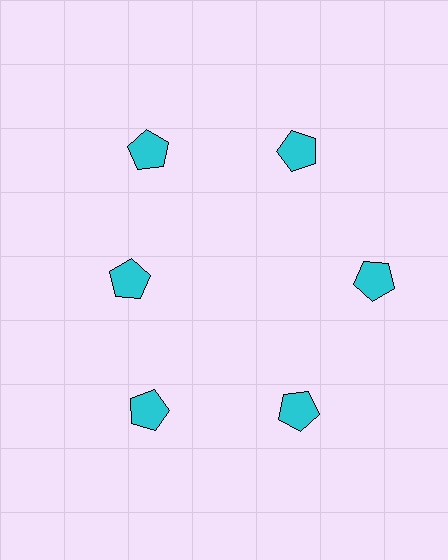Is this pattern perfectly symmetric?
No. The 6 cyan pentagons are arranged in a ring, but one element near the 9 o'clock position is pulled inward toward the center, breaking the 6-fold rotational symmetry.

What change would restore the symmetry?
The symmetry would be restored by moving it outward, back onto the ring so that all 6 pentagons sit at equal angles and equal distance from the center.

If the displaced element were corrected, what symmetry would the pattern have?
It would have 6-fold rotational symmetry — the pattern would map onto itself every 60 degrees.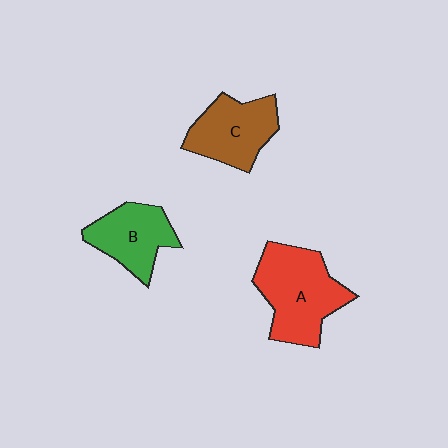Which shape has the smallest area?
Shape B (green).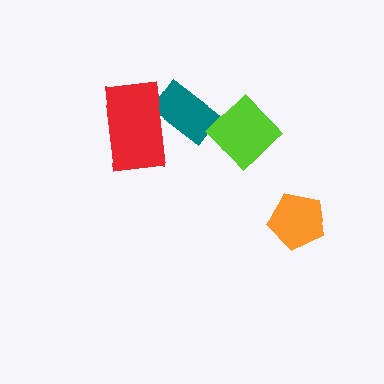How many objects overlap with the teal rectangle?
2 objects overlap with the teal rectangle.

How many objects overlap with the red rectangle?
1 object overlaps with the red rectangle.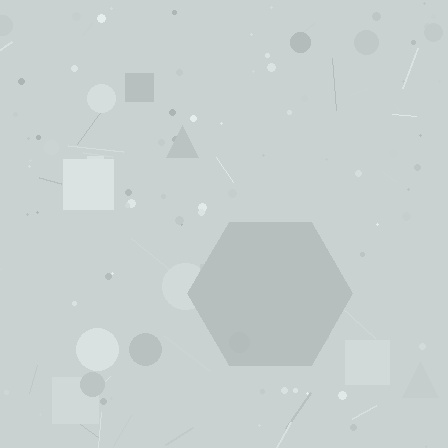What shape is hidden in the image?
A hexagon is hidden in the image.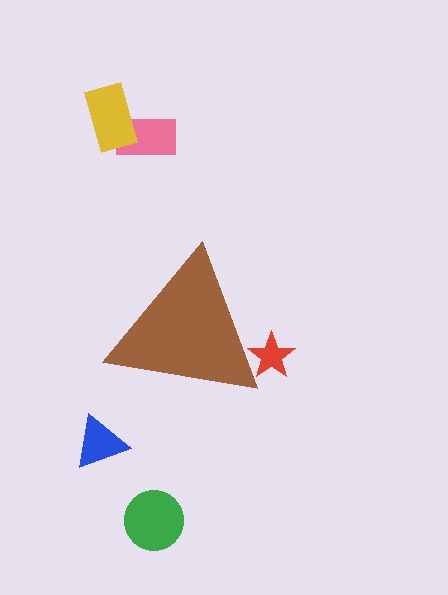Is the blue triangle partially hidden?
No, the blue triangle is fully visible.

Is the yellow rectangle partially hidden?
No, the yellow rectangle is fully visible.